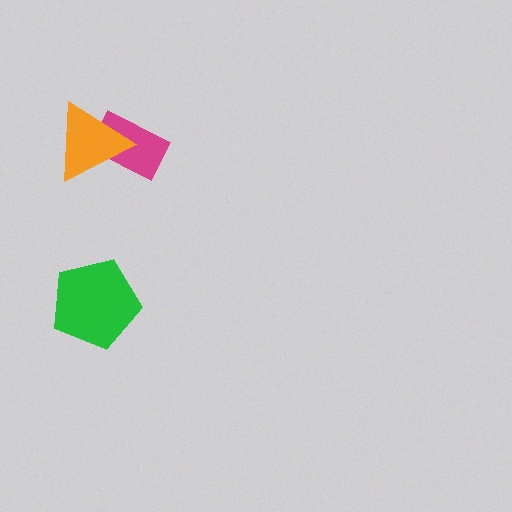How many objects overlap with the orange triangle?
1 object overlaps with the orange triangle.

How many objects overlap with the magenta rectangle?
1 object overlaps with the magenta rectangle.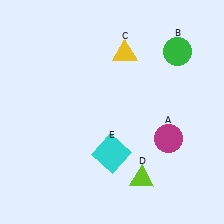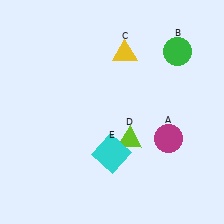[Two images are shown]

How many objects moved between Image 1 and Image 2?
1 object moved between the two images.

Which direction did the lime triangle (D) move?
The lime triangle (D) moved up.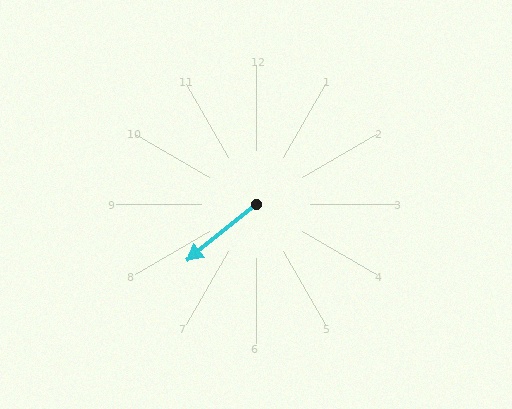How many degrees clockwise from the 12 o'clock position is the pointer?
Approximately 231 degrees.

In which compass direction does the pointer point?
Southwest.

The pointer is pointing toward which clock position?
Roughly 8 o'clock.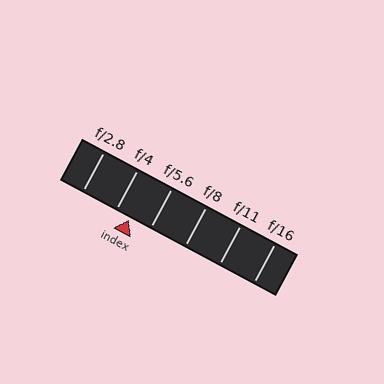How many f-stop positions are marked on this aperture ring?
There are 6 f-stop positions marked.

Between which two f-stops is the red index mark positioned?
The index mark is between f/4 and f/5.6.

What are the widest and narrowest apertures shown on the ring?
The widest aperture shown is f/2.8 and the narrowest is f/16.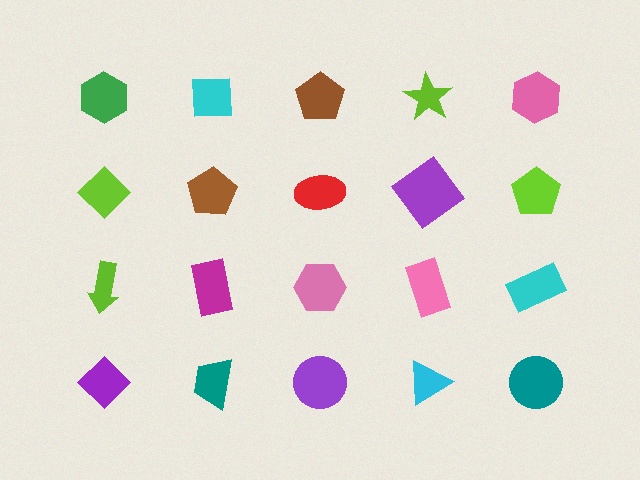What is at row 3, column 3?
A pink hexagon.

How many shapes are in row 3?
5 shapes.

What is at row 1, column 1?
A green hexagon.